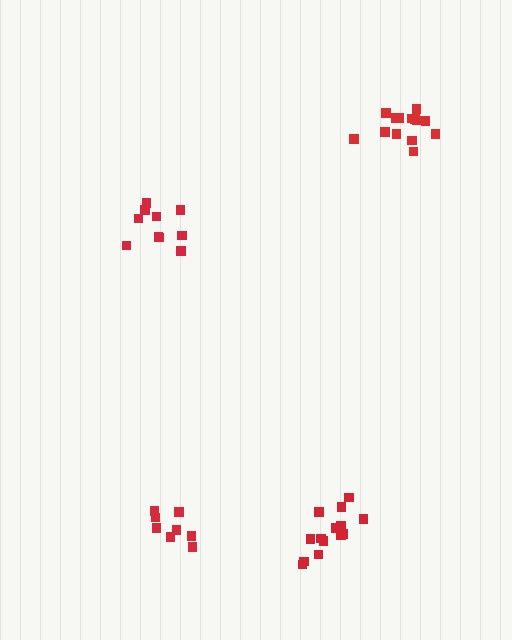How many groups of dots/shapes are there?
There are 4 groups.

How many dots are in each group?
Group 1: 14 dots, Group 2: 10 dots, Group 3: 14 dots, Group 4: 8 dots (46 total).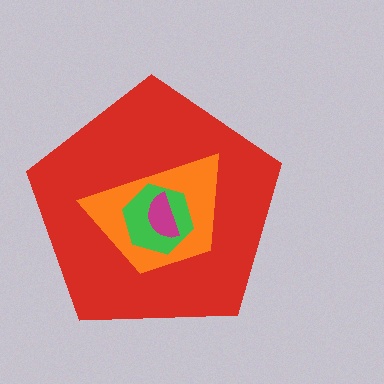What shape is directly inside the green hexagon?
The magenta semicircle.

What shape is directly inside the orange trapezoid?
The green hexagon.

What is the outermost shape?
The red pentagon.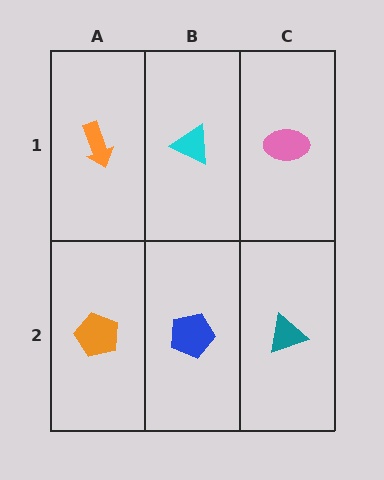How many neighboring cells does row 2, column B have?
3.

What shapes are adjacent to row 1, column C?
A teal triangle (row 2, column C), a cyan triangle (row 1, column B).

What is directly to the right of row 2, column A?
A blue pentagon.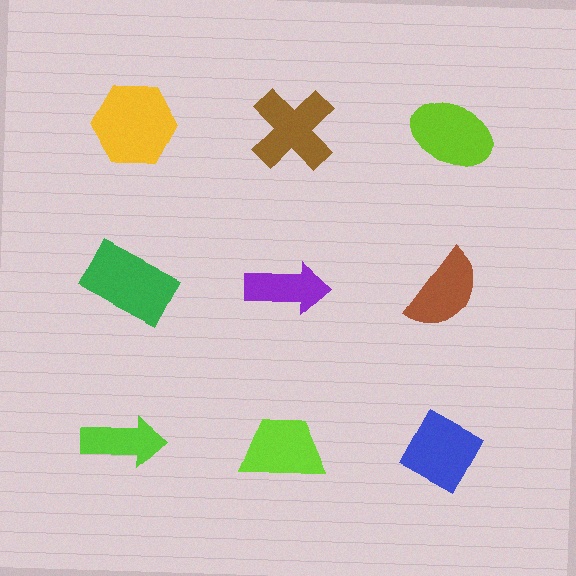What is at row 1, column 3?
A lime ellipse.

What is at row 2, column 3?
A brown semicircle.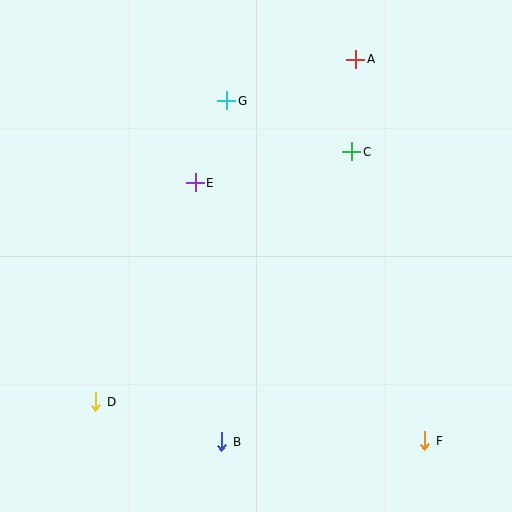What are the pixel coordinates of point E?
Point E is at (195, 183).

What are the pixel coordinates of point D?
Point D is at (96, 402).